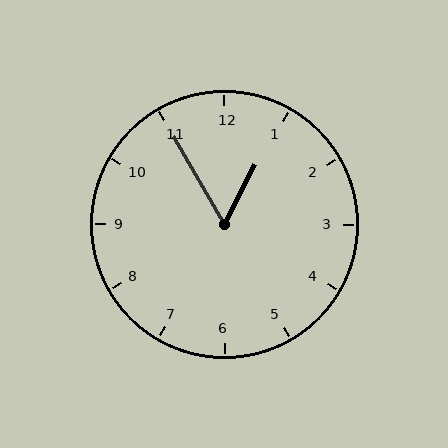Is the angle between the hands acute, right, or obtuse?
It is acute.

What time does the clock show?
12:55.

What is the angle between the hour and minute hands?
Approximately 58 degrees.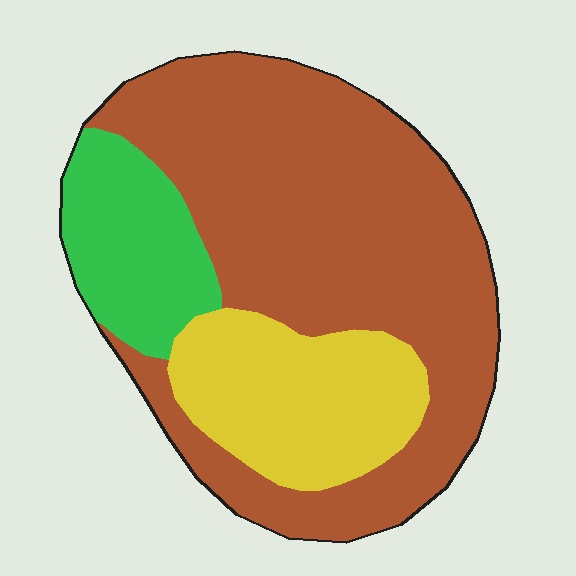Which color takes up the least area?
Green, at roughly 15%.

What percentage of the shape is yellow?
Yellow takes up about one fifth (1/5) of the shape.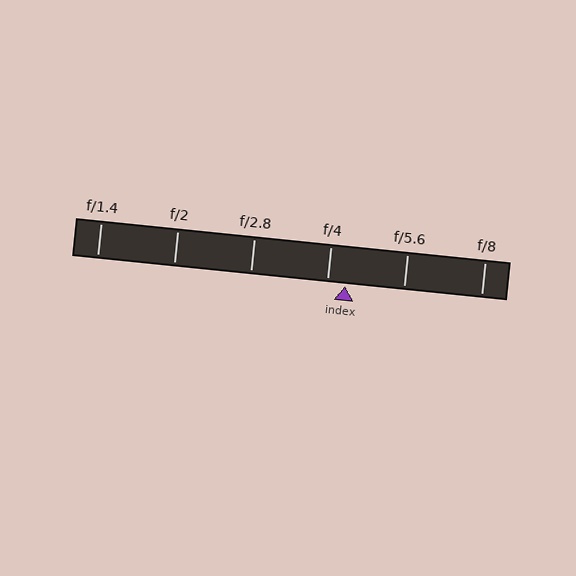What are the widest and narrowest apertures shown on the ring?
The widest aperture shown is f/1.4 and the narrowest is f/8.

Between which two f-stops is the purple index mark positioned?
The index mark is between f/4 and f/5.6.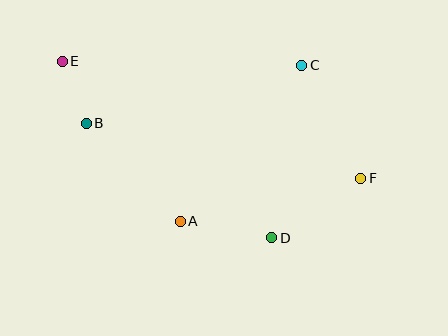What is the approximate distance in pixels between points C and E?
The distance between C and E is approximately 240 pixels.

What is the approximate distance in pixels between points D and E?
The distance between D and E is approximately 274 pixels.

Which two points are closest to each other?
Points B and E are closest to each other.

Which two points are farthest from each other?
Points E and F are farthest from each other.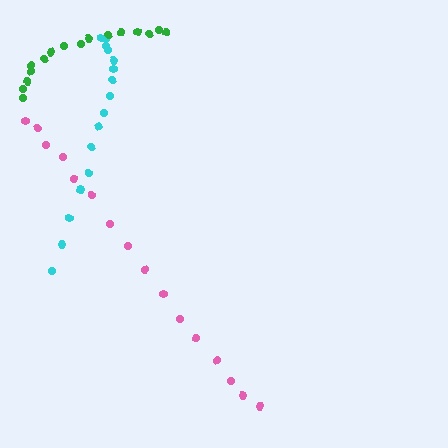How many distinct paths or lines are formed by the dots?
There are 3 distinct paths.